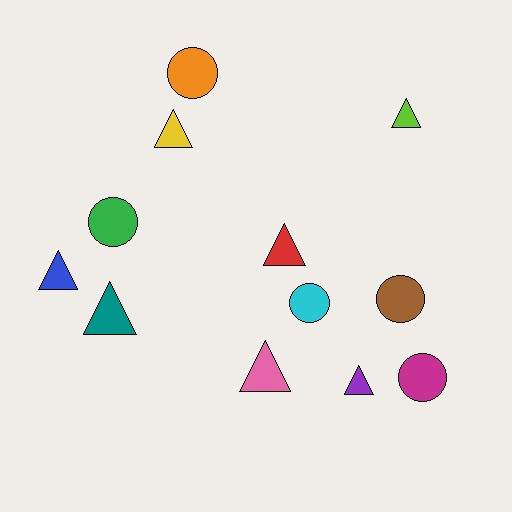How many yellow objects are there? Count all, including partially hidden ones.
There is 1 yellow object.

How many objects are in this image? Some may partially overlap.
There are 12 objects.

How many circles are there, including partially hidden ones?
There are 5 circles.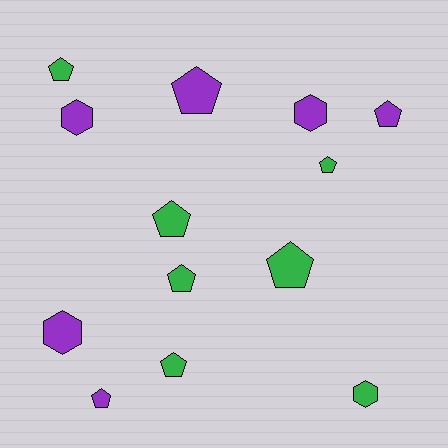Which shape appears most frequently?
Pentagon, with 9 objects.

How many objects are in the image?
There are 13 objects.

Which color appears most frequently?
Green, with 7 objects.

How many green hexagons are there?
There is 1 green hexagon.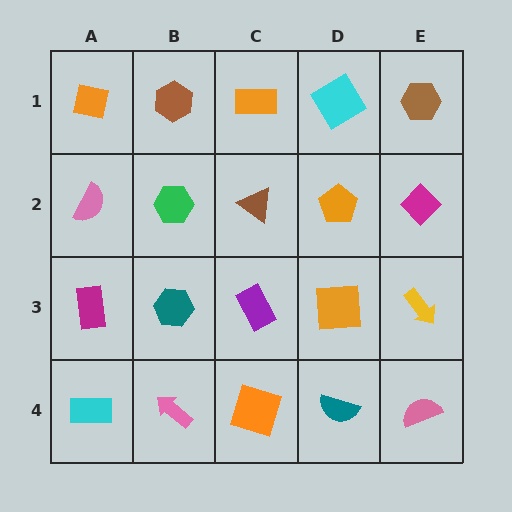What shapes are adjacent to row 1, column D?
An orange pentagon (row 2, column D), an orange rectangle (row 1, column C), a brown hexagon (row 1, column E).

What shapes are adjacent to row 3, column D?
An orange pentagon (row 2, column D), a teal semicircle (row 4, column D), a purple rectangle (row 3, column C), a yellow arrow (row 3, column E).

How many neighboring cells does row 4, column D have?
3.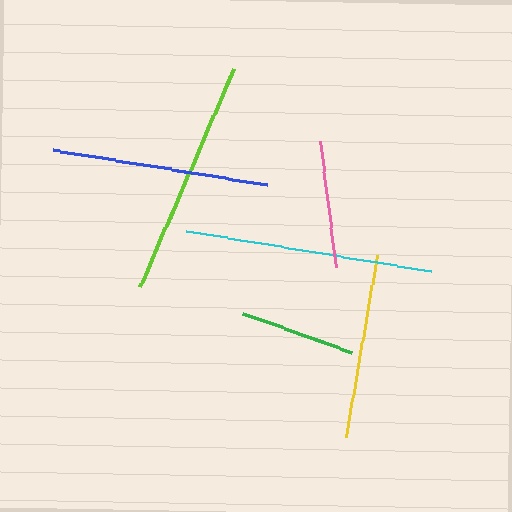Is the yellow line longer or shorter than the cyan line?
The cyan line is longer than the yellow line.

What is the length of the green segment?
The green segment is approximately 116 pixels long.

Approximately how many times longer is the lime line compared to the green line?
The lime line is approximately 2.0 times the length of the green line.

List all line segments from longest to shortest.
From longest to shortest: cyan, lime, blue, yellow, pink, green.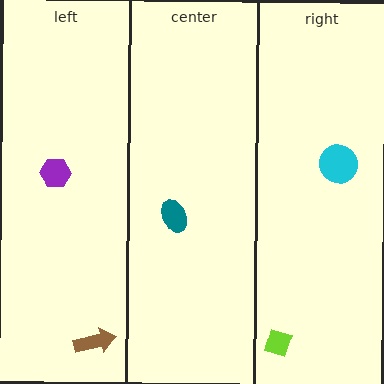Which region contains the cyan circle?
The right region.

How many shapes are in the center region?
1.